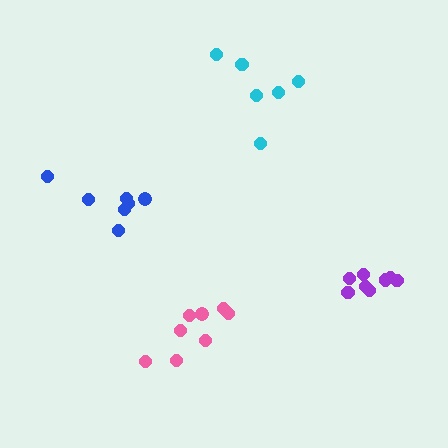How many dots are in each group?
Group 1: 8 dots, Group 2: 6 dots, Group 3: 8 dots, Group 4: 7 dots (29 total).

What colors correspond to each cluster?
The clusters are colored: purple, cyan, pink, blue.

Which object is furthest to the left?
The blue cluster is leftmost.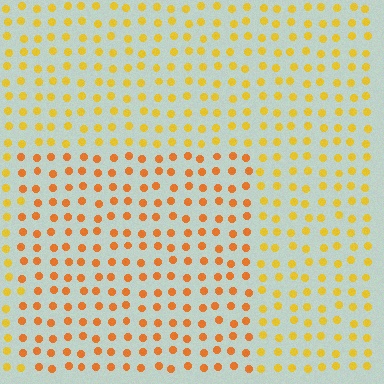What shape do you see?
I see a rectangle.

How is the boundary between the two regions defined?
The boundary is defined purely by a slight shift in hue (about 25 degrees). Spacing, size, and orientation are identical on both sides.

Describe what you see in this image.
The image is filled with small yellow elements in a uniform arrangement. A rectangle-shaped region is visible where the elements are tinted to a slightly different hue, forming a subtle color boundary.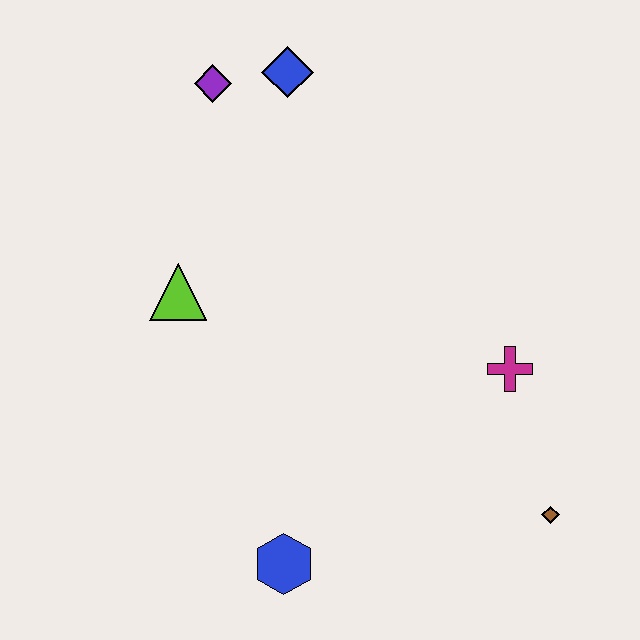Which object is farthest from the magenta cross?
The purple diamond is farthest from the magenta cross.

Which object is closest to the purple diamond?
The blue diamond is closest to the purple diamond.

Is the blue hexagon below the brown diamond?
Yes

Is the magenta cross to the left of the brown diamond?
Yes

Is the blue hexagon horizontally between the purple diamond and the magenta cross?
Yes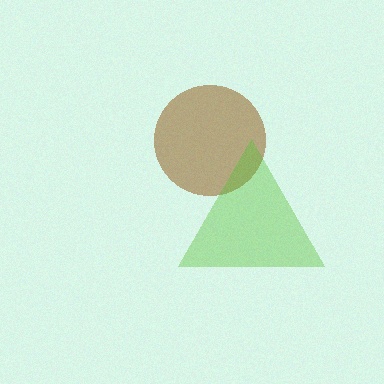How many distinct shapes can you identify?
There are 2 distinct shapes: a brown circle, a lime triangle.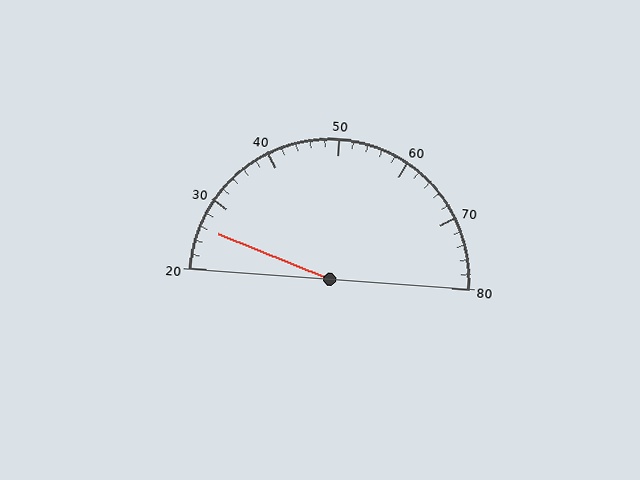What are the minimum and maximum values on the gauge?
The gauge ranges from 20 to 80.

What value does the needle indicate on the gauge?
The needle indicates approximately 26.